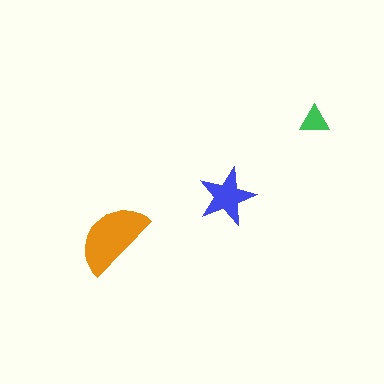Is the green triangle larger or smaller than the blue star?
Smaller.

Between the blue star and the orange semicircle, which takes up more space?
The orange semicircle.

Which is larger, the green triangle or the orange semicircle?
The orange semicircle.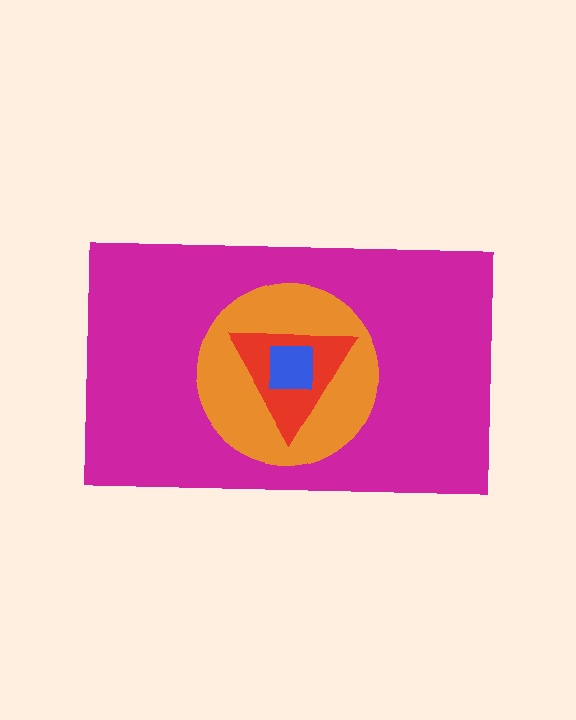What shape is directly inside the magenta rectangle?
The orange circle.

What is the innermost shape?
The blue square.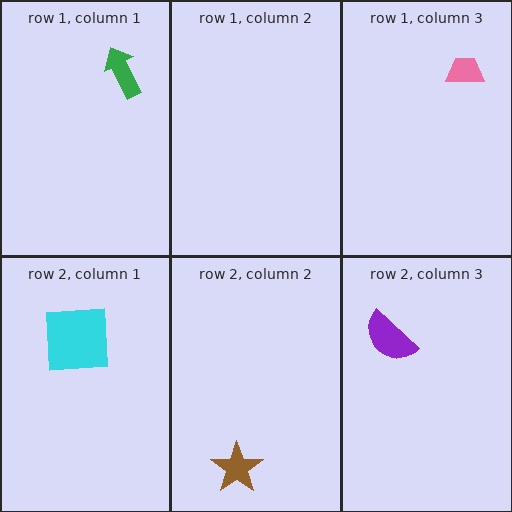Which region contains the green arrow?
The row 1, column 1 region.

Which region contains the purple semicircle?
The row 2, column 3 region.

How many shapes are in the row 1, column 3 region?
1.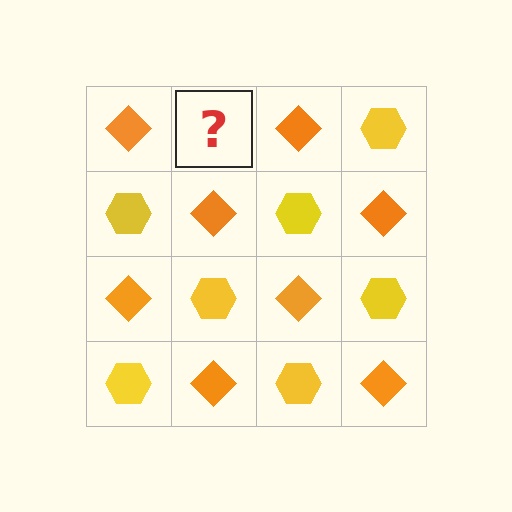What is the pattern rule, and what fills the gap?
The rule is that it alternates orange diamond and yellow hexagon in a checkerboard pattern. The gap should be filled with a yellow hexagon.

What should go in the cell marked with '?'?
The missing cell should contain a yellow hexagon.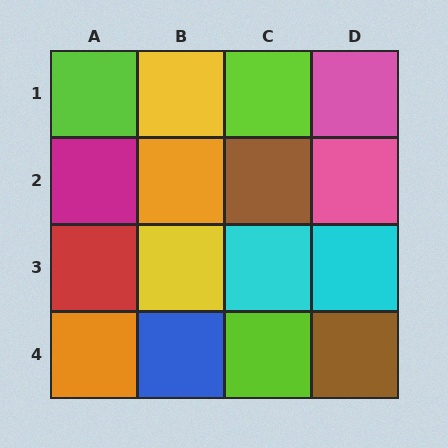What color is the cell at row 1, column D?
Pink.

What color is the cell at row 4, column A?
Orange.